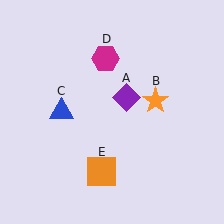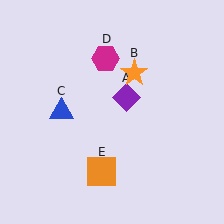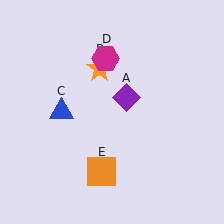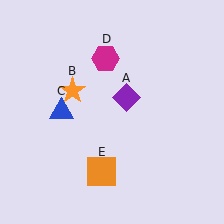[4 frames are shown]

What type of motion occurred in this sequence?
The orange star (object B) rotated counterclockwise around the center of the scene.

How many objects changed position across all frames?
1 object changed position: orange star (object B).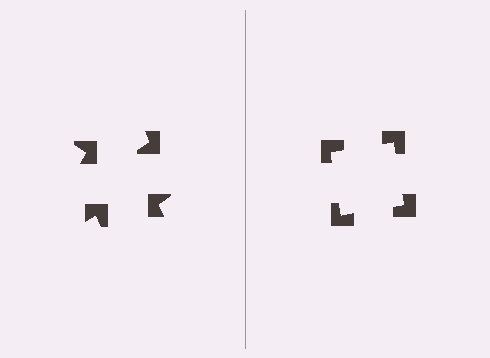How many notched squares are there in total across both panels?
8 — 4 on each side.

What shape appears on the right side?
An illusory square.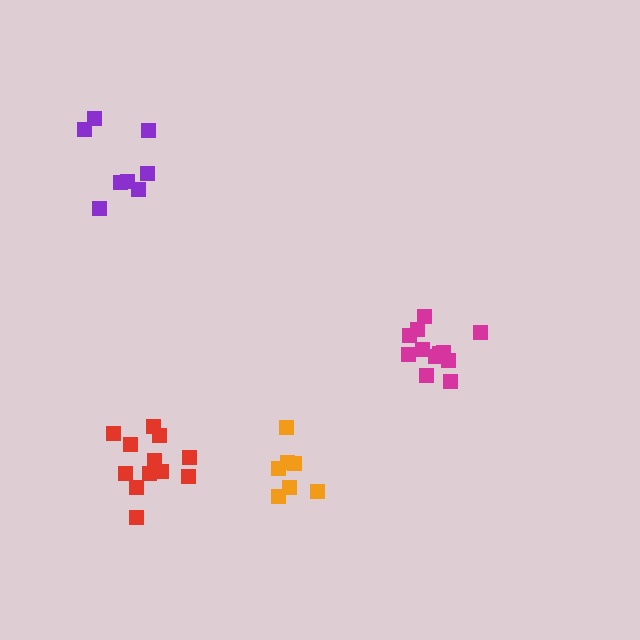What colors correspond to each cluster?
The clusters are colored: red, magenta, orange, purple.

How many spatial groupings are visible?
There are 4 spatial groupings.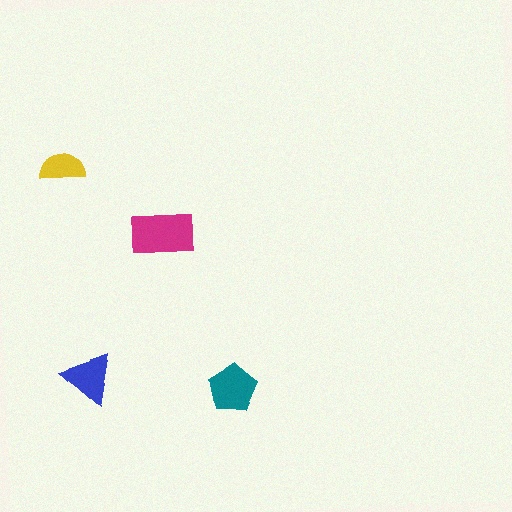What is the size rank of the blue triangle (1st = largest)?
3rd.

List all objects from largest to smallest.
The magenta rectangle, the teal pentagon, the blue triangle, the yellow semicircle.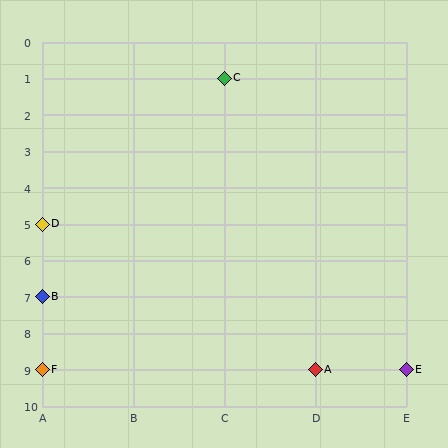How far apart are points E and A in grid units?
Points E and A are 1 column apart.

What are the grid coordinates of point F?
Point F is at grid coordinates (A, 9).